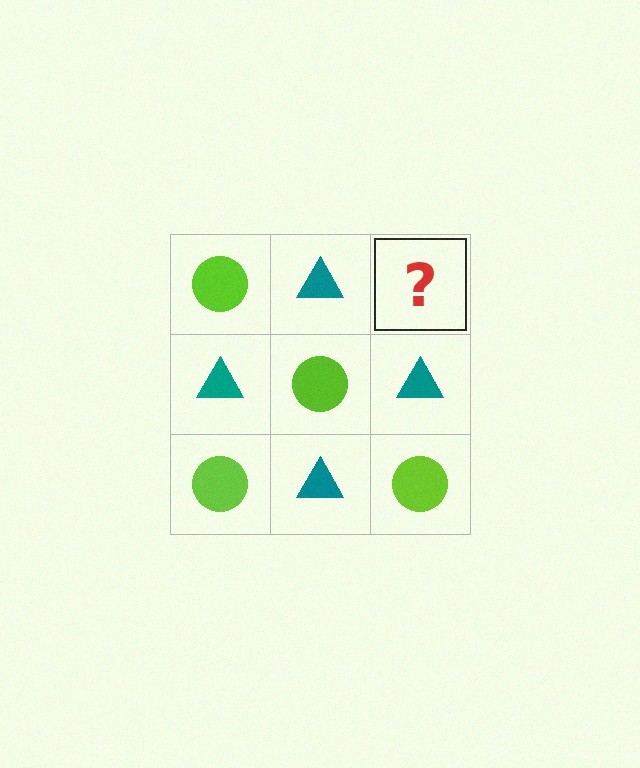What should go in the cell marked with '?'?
The missing cell should contain a lime circle.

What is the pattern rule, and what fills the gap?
The rule is that it alternates lime circle and teal triangle in a checkerboard pattern. The gap should be filled with a lime circle.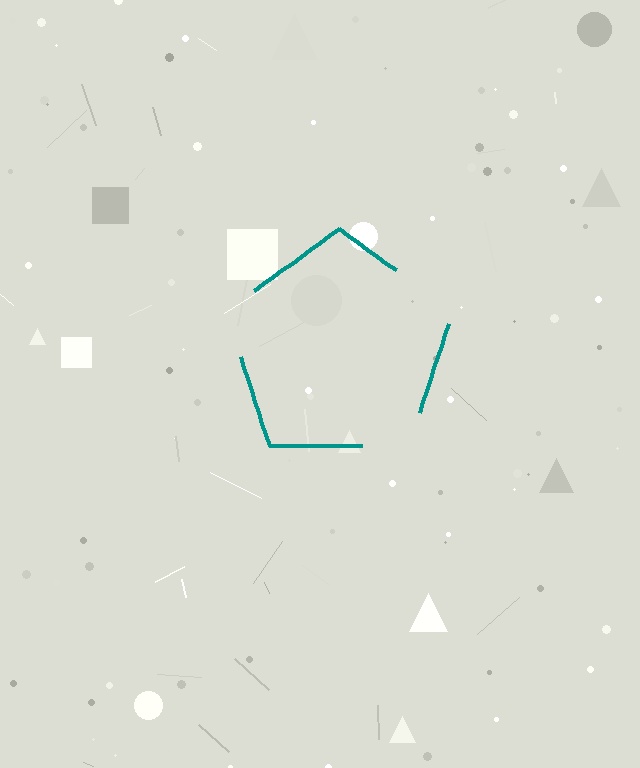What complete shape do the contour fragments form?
The contour fragments form a pentagon.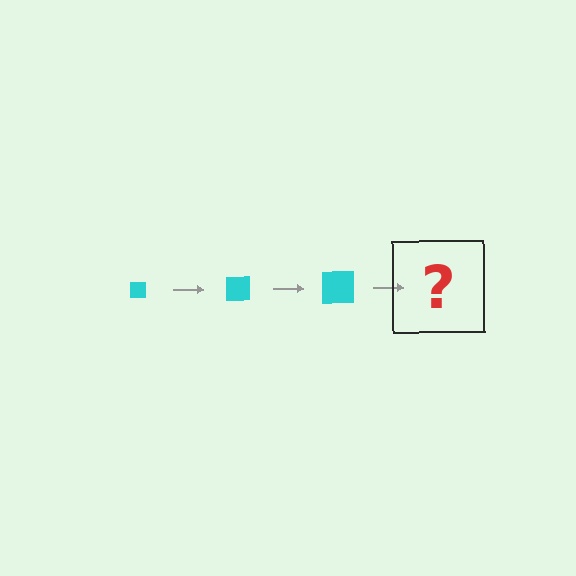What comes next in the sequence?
The next element should be a cyan square, larger than the previous one.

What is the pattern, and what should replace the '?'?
The pattern is that the square gets progressively larger each step. The '?' should be a cyan square, larger than the previous one.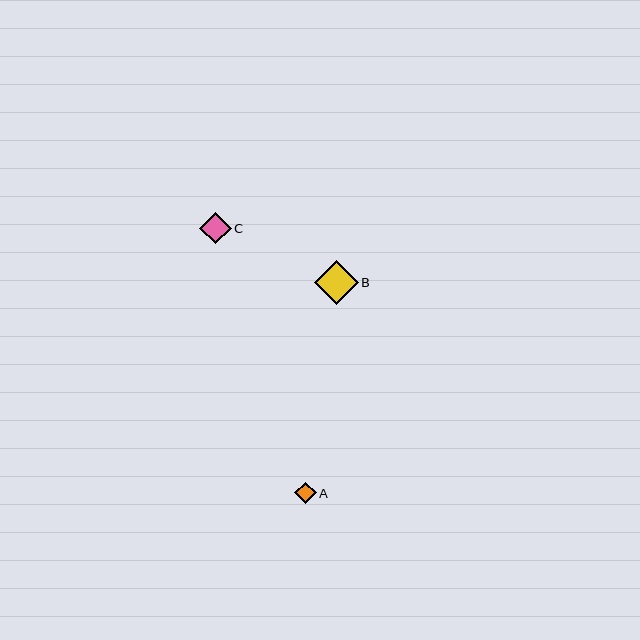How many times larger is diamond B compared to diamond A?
Diamond B is approximately 2.0 times the size of diamond A.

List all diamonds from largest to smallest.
From largest to smallest: B, C, A.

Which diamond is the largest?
Diamond B is the largest with a size of approximately 44 pixels.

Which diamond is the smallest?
Diamond A is the smallest with a size of approximately 21 pixels.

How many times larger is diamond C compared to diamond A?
Diamond C is approximately 1.5 times the size of diamond A.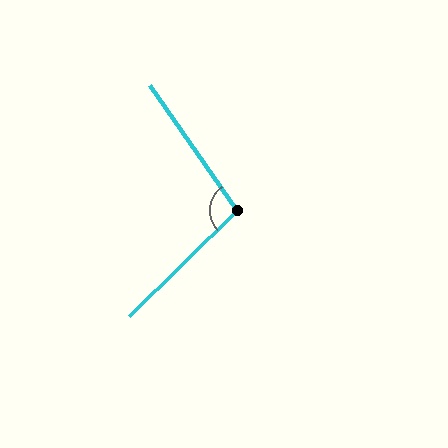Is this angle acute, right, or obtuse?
It is obtuse.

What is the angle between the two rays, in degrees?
Approximately 100 degrees.